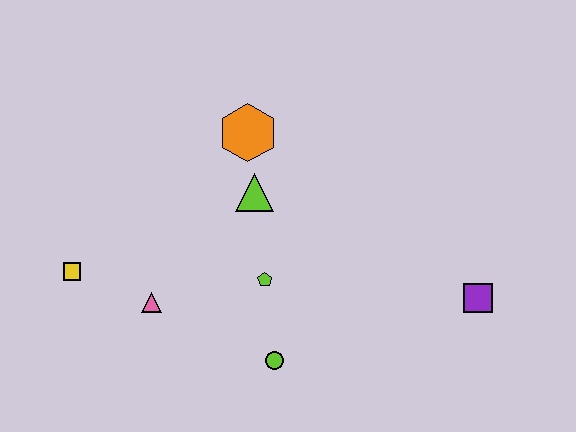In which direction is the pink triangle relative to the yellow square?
The pink triangle is to the right of the yellow square.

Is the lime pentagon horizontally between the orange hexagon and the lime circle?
Yes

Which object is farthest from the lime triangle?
The purple square is farthest from the lime triangle.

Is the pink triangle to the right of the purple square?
No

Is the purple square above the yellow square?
No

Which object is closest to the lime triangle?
The orange hexagon is closest to the lime triangle.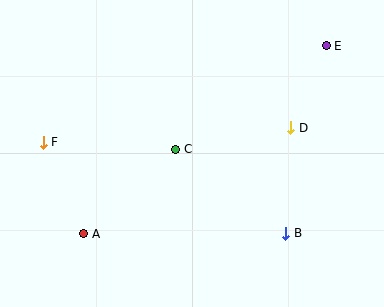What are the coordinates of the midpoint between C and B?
The midpoint between C and B is at (231, 191).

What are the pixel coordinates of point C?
Point C is at (176, 149).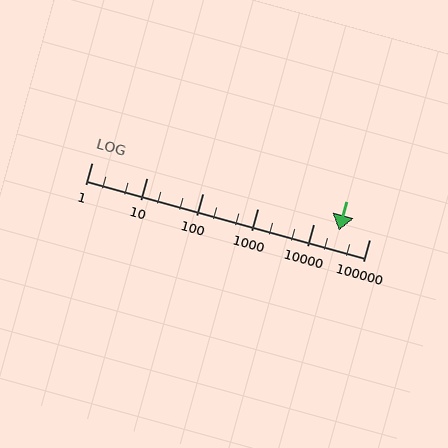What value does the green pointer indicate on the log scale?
The pointer indicates approximately 28000.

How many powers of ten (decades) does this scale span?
The scale spans 5 decades, from 1 to 100000.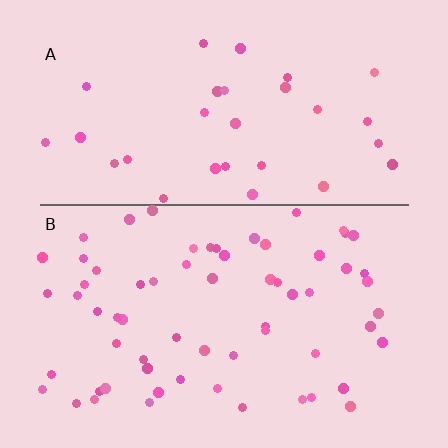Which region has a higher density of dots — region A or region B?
B (the bottom).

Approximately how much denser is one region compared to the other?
Approximately 2.1× — region B over region A.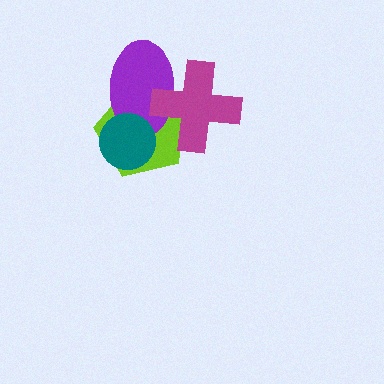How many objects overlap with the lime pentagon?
3 objects overlap with the lime pentagon.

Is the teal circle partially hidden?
No, no other shape covers it.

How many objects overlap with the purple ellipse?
3 objects overlap with the purple ellipse.